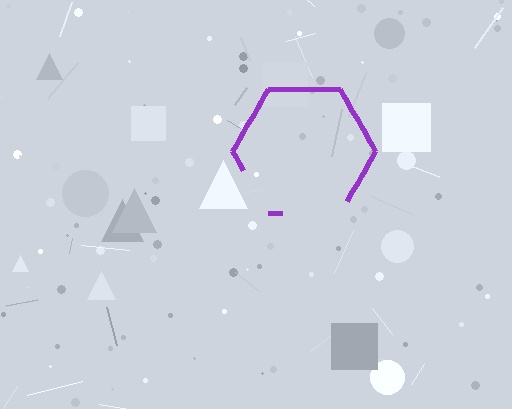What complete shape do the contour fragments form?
The contour fragments form a hexagon.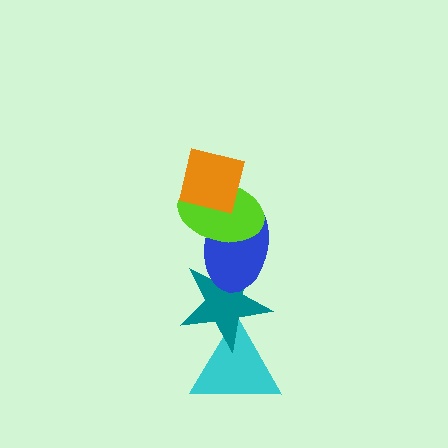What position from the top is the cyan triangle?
The cyan triangle is 5th from the top.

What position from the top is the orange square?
The orange square is 1st from the top.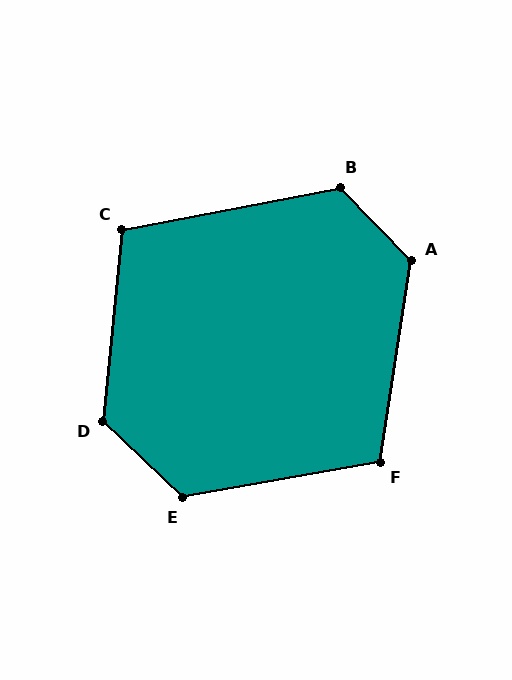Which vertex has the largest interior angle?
D, at approximately 128 degrees.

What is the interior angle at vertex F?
Approximately 109 degrees (obtuse).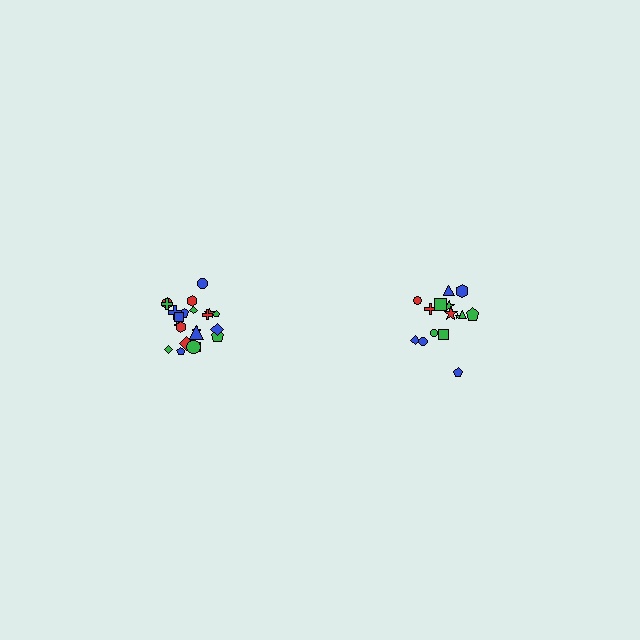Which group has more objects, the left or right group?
The left group.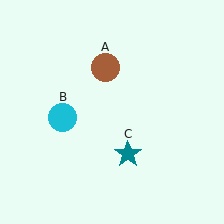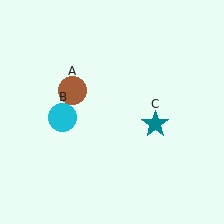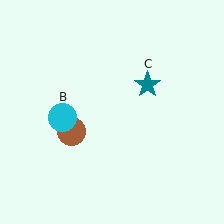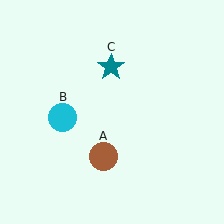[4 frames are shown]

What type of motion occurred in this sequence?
The brown circle (object A), teal star (object C) rotated counterclockwise around the center of the scene.